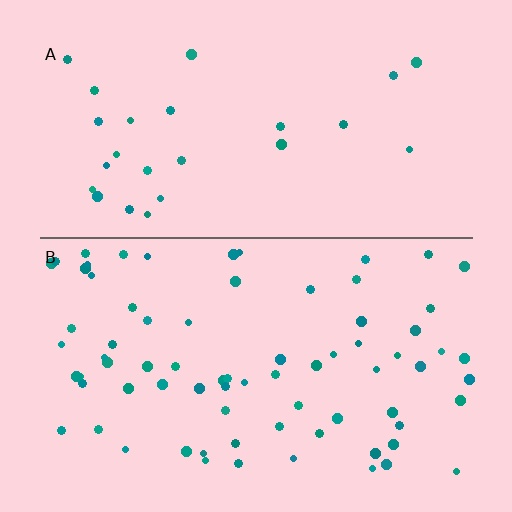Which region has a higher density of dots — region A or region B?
B (the bottom).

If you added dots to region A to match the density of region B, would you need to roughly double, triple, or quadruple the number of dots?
Approximately triple.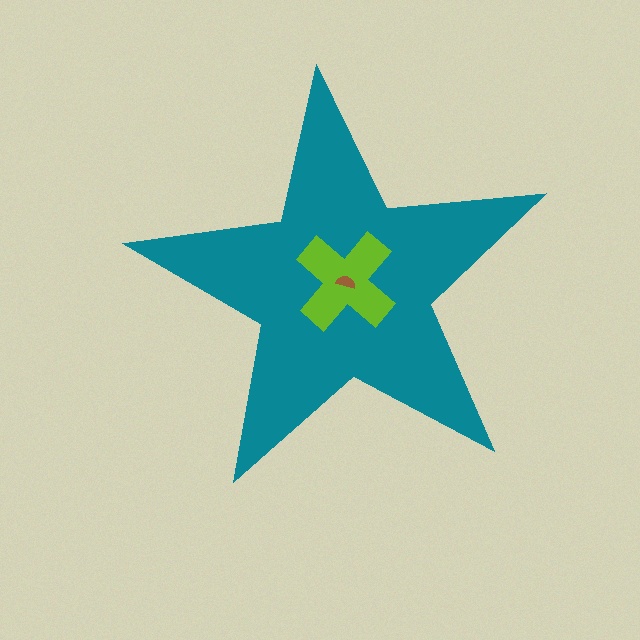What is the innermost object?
The brown semicircle.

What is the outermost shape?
The teal star.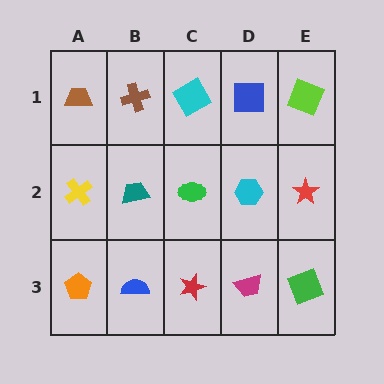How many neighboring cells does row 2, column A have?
3.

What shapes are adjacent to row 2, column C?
A cyan square (row 1, column C), a red star (row 3, column C), a teal trapezoid (row 2, column B), a cyan hexagon (row 2, column D).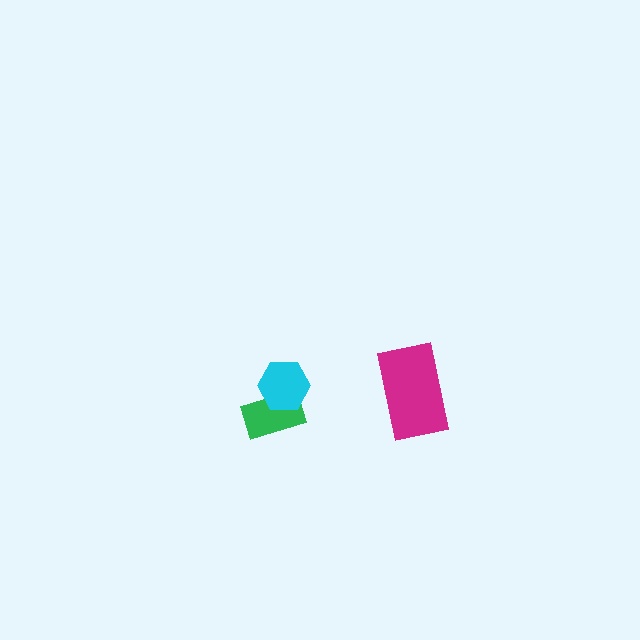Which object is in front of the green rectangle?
The cyan hexagon is in front of the green rectangle.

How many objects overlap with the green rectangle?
1 object overlaps with the green rectangle.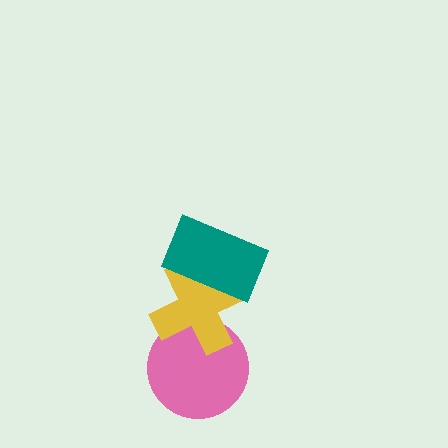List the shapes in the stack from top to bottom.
From top to bottom: the teal rectangle, the yellow cross, the pink circle.